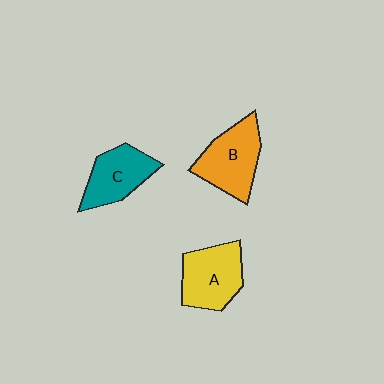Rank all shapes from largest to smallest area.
From largest to smallest: B (orange), A (yellow), C (teal).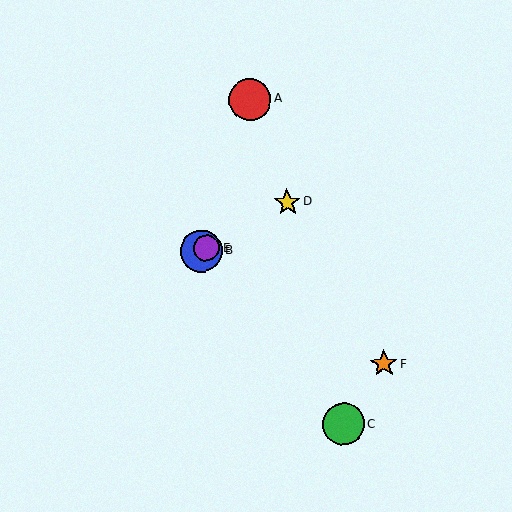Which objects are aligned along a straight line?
Objects B, D, E are aligned along a straight line.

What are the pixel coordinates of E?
Object E is at (206, 248).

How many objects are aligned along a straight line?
3 objects (B, D, E) are aligned along a straight line.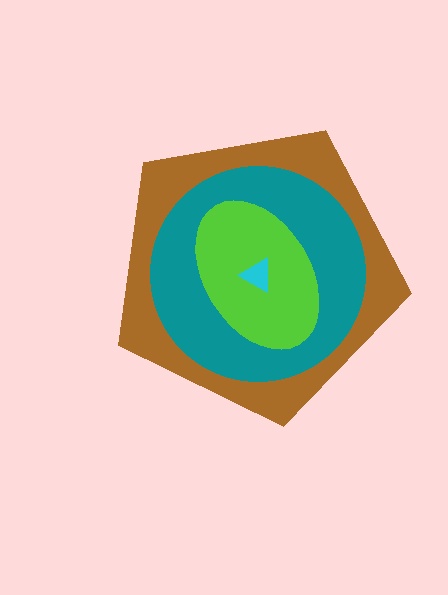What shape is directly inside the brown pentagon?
The teal circle.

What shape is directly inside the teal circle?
The lime ellipse.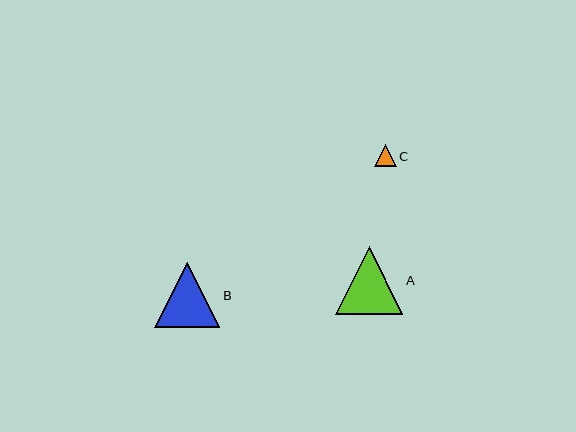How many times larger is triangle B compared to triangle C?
Triangle B is approximately 3.0 times the size of triangle C.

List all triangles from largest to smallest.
From largest to smallest: A, B, C.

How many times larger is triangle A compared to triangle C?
Triangle A is approximately 3.1 times the size of triangle C.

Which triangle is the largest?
Triangle A is the largest with a size of approximately 67 pixels.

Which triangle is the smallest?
Triangle C is the smallest with a size of approximately 22 pixels.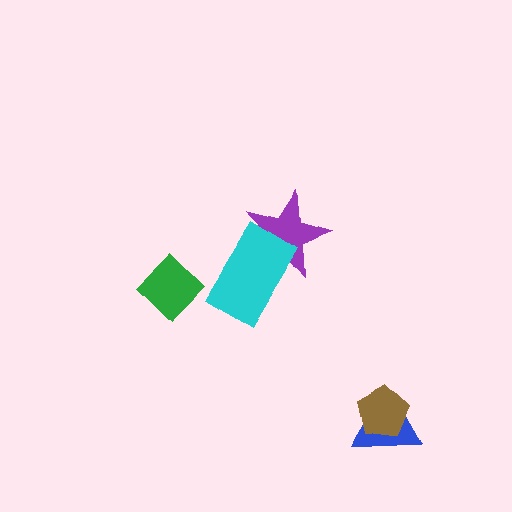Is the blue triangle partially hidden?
Yes, it is partially covered by another shape.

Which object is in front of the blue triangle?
The brown pentagon is in front of the blue triangle.